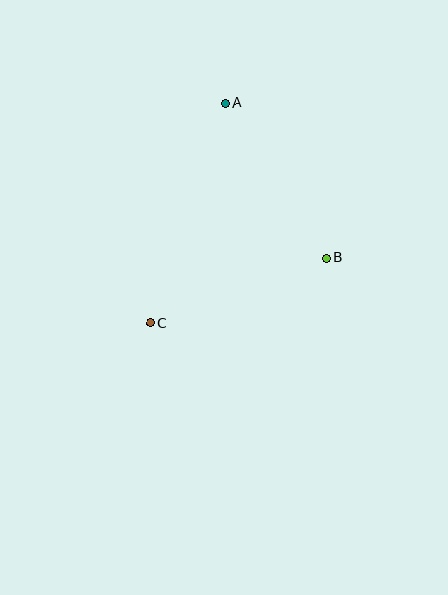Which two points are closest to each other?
Points A and B are closest to each other.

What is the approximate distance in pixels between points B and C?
The distance between B and C is approximately 188 pixels.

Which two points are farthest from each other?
Points A and C are farthest from each other.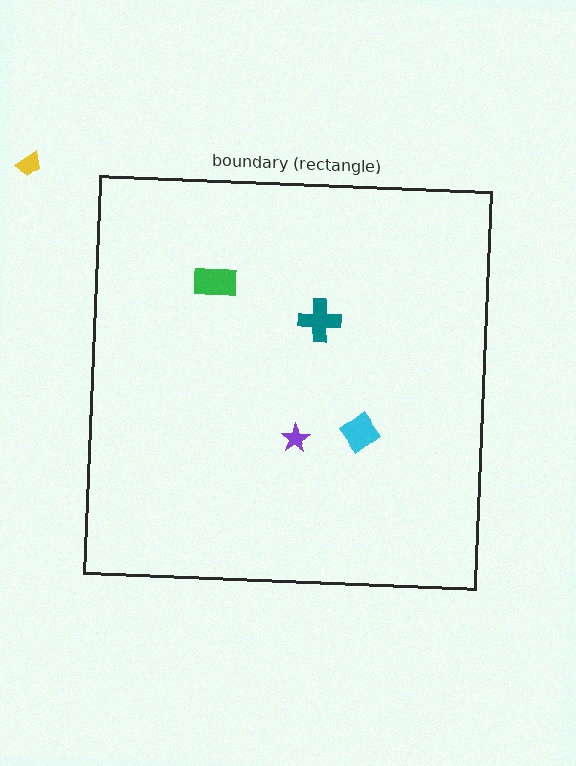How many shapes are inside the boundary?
4 inside, 1 outside.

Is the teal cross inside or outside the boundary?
Inside.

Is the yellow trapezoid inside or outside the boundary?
Outside.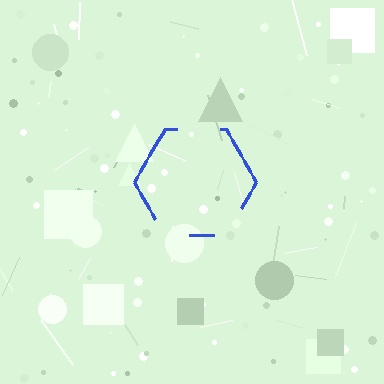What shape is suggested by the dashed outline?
The dashed outline suggests a hexagon.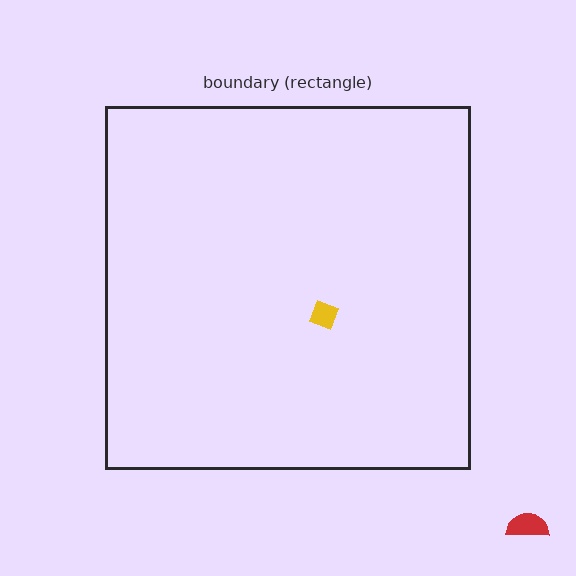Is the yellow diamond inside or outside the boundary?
Inside.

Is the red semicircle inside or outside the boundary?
Outside.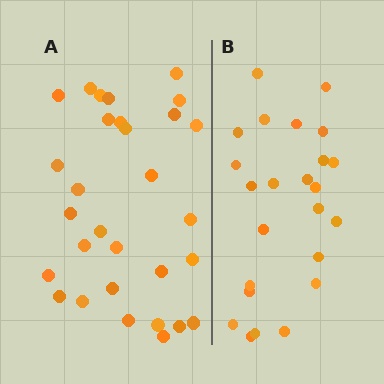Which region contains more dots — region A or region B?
Region A (the left region) has more dots.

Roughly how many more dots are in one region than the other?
Region A has about 6 more dots than region B.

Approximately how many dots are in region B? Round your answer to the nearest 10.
About 20 dots. (The exact count is 24, which rounds to 20.)